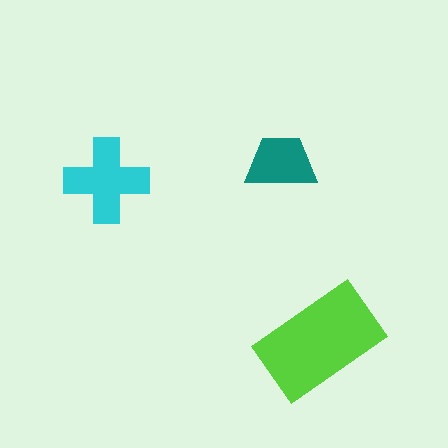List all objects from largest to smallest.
The lime rectangle, the cyan cross, the teal trapezoid.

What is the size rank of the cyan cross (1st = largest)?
2nd.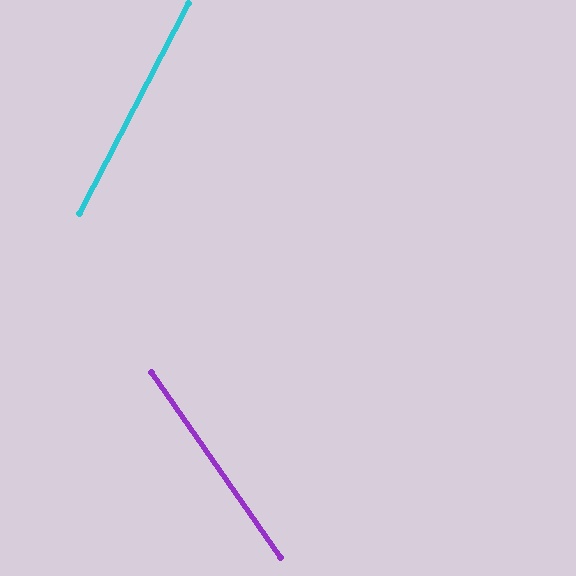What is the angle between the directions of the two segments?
Approximately 62 degrees.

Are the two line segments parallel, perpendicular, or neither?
Neither parallel nor perpendicular — they differ by about 62°.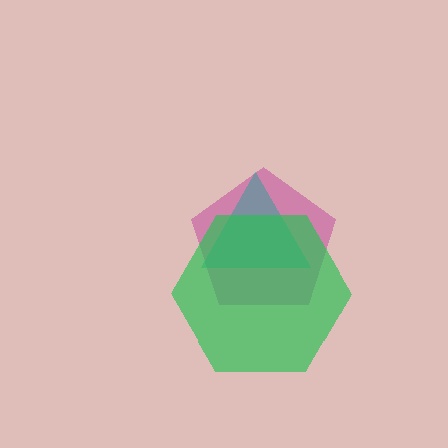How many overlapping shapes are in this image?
There are 3 overlapping shapes in the image.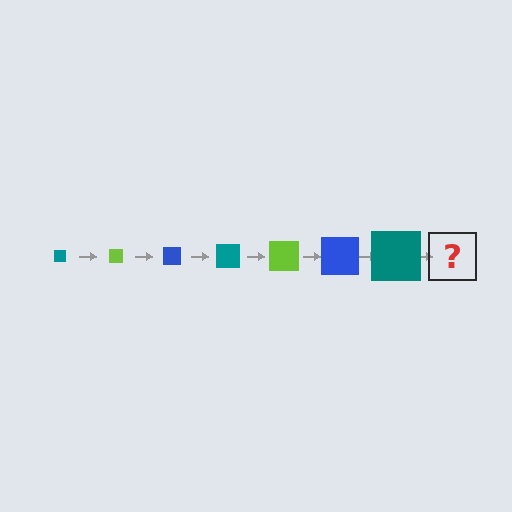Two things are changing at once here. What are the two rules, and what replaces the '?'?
The two rules are that the square grows larger each step and the color cycles through teal, lime, and blue. The '?' should be a lime square, larger than the previous one.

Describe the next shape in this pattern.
It should be a lime square, larger than the previous one.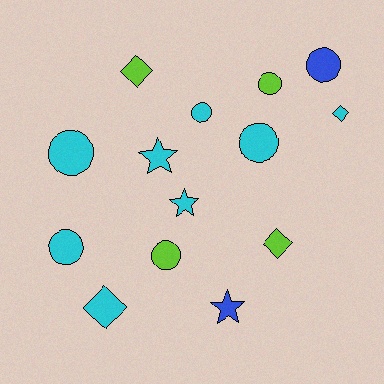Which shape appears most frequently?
Circle, with 7 objects.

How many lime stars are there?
There are no lime stars.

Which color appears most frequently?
Cyan, with 8 objects.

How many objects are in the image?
There are 14 objects.